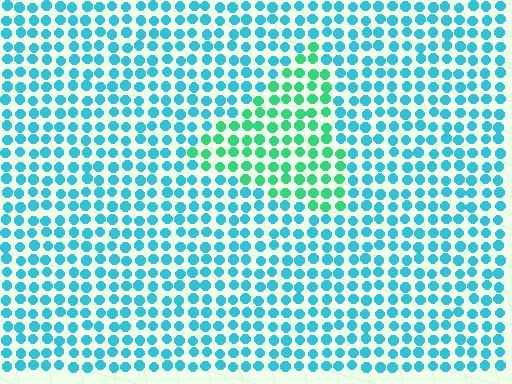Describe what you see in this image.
The image is filled with small cyan elements in a uniform arrangement. A triangle-shaped region is visible where the elements are tinted to a slightly different hue, forming a subtle color boundary.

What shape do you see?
I see a triangle.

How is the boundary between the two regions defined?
The boundary is defined purely by a slight shift in hue (about 41 degrees). Spacing, size, and orientation are identical on both sides.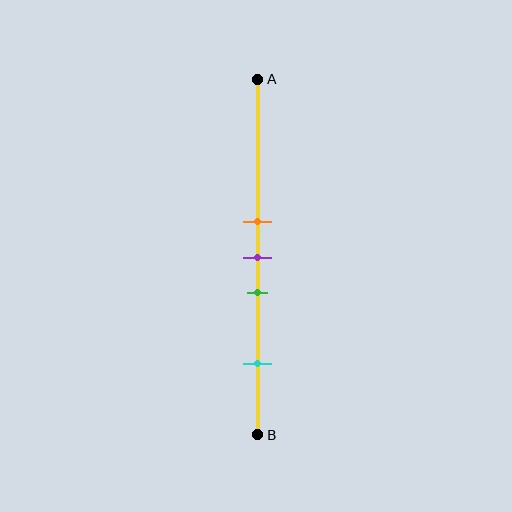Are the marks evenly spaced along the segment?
No, the marks are not evenly spaced.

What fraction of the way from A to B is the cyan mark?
The cyan mark is approximately 80% (0.8) of the way from A to B.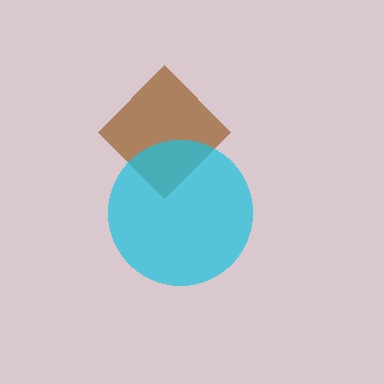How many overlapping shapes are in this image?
There are 2 overlapping shapes in the image.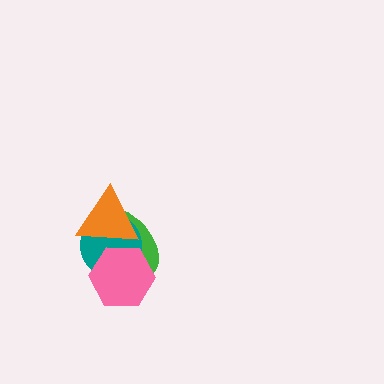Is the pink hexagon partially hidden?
Yes, it is partially covered by another shape.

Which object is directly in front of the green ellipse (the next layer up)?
The teal circle is directly in front of the green ellipse.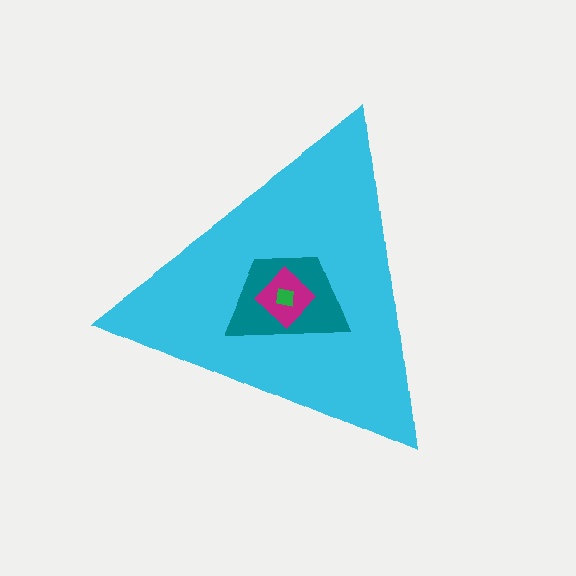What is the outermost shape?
The cyan triangle.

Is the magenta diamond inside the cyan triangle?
Yes.